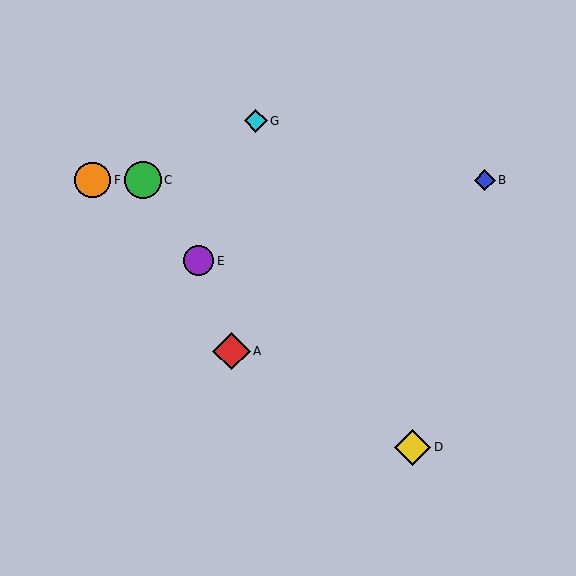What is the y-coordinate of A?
Object A is at y≈351.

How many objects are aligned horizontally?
3 objects (B, C, F) are aligned horizontally.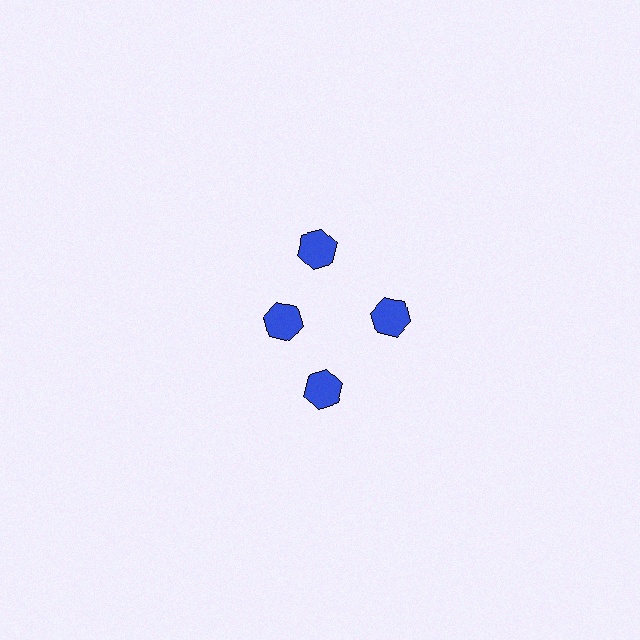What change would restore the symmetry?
The symmetry would be restored by moving it outward, back onto the ring so that all 4 hexagons sit at equal angles and equal distance from the center.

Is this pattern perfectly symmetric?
No. The 4 blue hexagons are arranged in a ring, but one element near the 9 o'clock position is pulled inward toward the center, breaking the 4-fold rotational symmetry.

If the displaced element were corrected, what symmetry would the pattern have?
It would have 4-fold rotational symmetry — the pattern would map onto itself every 90 degrees.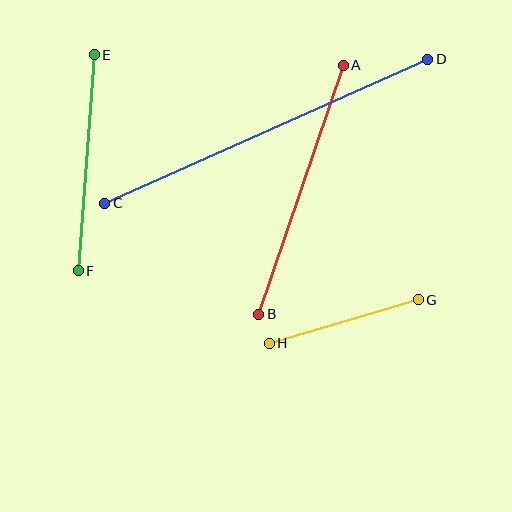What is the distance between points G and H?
The distance is approximately 155 pixels.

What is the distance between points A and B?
The distance is approximately 263 pixels.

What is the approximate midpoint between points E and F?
The midpoint is at approximately (86, 163) pixels.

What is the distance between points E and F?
The distance is approximately 216 pixels.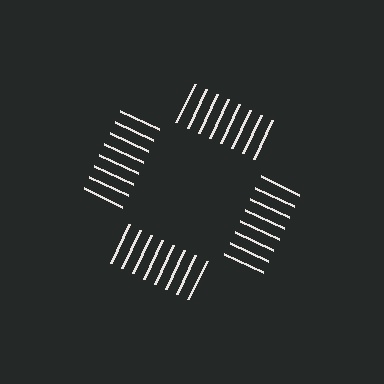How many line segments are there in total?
32 — 8 along each of the 4 edges.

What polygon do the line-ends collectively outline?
An illusory square — the line segments terminate on its edges but no continuous stroke is drawn.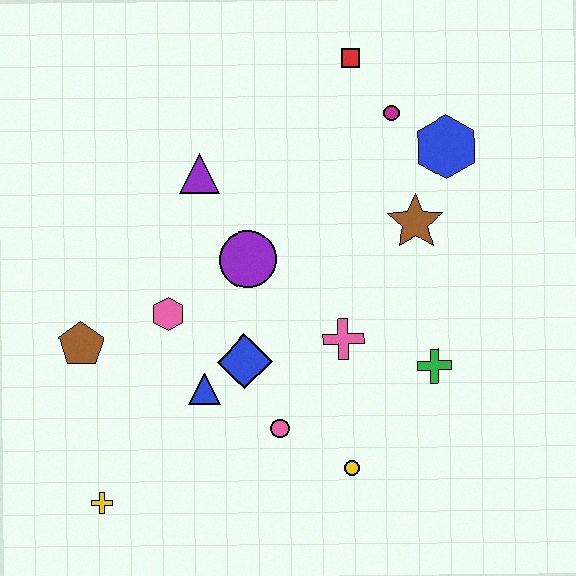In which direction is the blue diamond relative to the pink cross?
The blue diamond is to the left of the pink cross.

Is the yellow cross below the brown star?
Yes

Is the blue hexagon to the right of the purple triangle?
Yes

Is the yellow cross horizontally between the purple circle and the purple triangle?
No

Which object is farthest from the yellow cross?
The red square is farthest from the yellow cross.